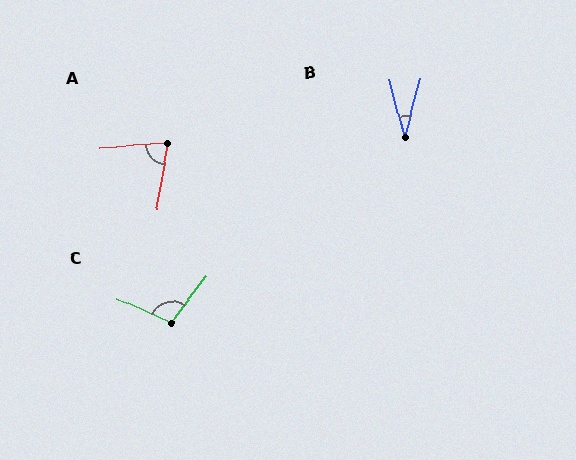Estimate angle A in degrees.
Approximately 76 degrees.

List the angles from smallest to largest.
B (29°), A (76°), C (104°).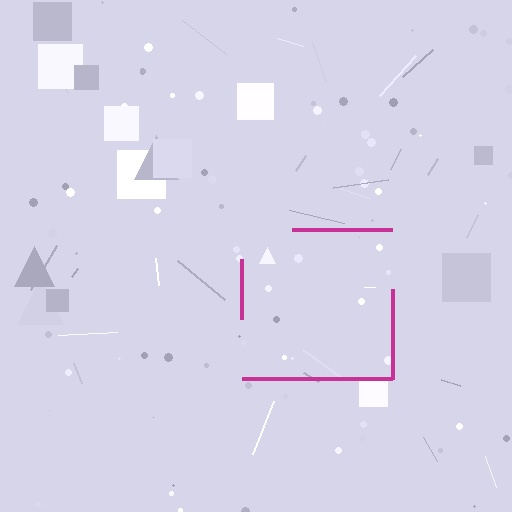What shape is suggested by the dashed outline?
The dashed outline suggests a square.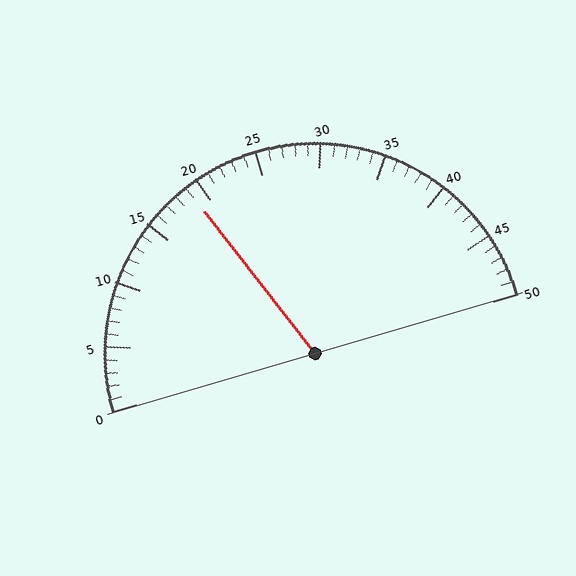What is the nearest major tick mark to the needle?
The nearest major tick mark is 20.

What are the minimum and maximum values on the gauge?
The gauge ranges from 0 to 50.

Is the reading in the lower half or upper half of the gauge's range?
The reading is in the lower half of the range (0 to 50).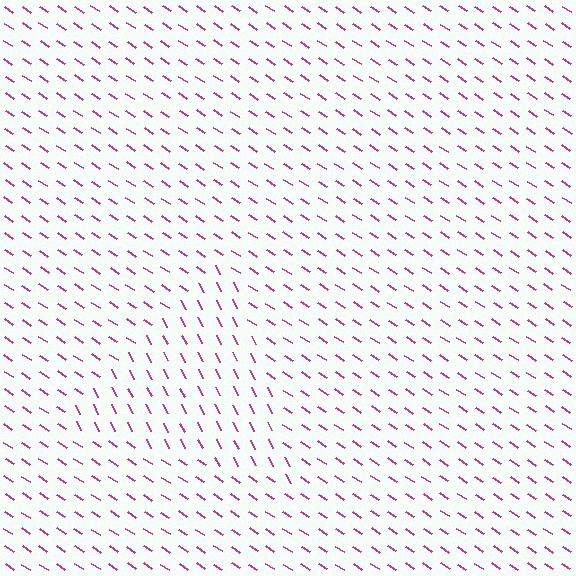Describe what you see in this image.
The image is filled with small magenta line segments. A triangle region in the image has lines oriented differently from the surrounding lines, creating a visible texture boundary.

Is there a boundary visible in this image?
Yes, there is a texture boundary formed by a change in line orientation.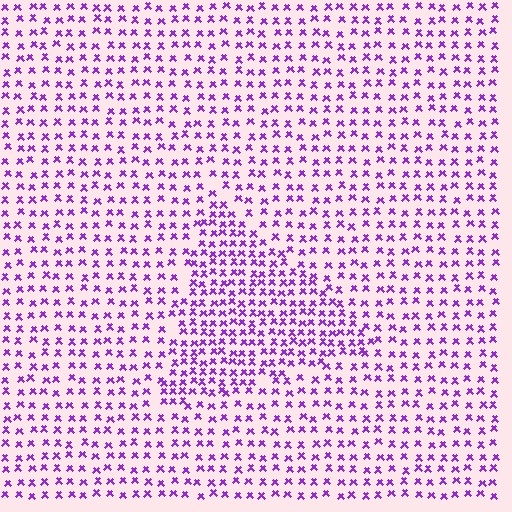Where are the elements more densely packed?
The elements are more densely packed inside the triangle boundary.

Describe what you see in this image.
The image contains small purple elements arranged at two different densities. A triangle-shaped region is visible where the elements are more densely packed than the surrounding area.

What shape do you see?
I see a triangle.